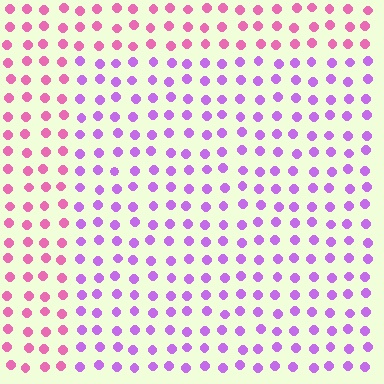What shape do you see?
I see a rectangle.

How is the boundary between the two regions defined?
The boundary is defined purely by a slight shift in hue (about 43 degrees). Spacing, size, and orientation are identical on both sides.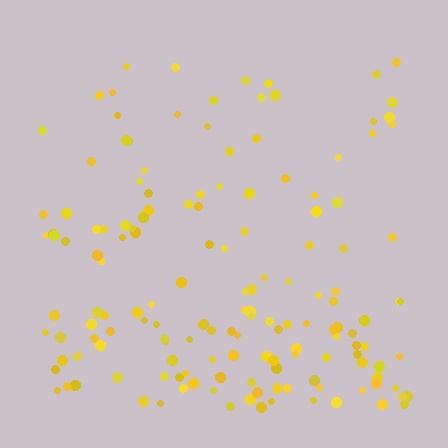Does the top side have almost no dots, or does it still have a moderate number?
Still a moderate number, just noticeably fewer than the bottom.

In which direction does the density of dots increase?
From top to bottom, with the bottom side densest.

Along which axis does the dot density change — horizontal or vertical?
Vertical.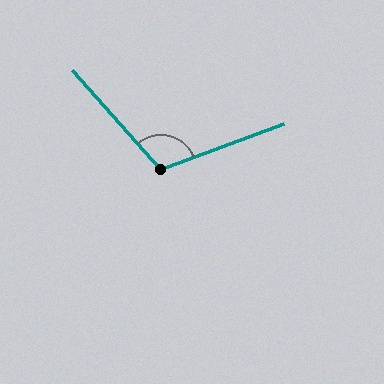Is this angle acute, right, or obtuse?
It is obtuse.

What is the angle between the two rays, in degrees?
Approximately 111 degrees.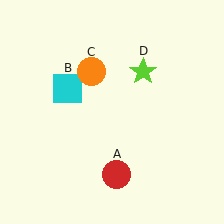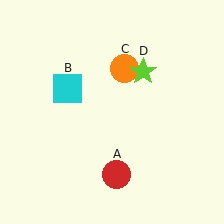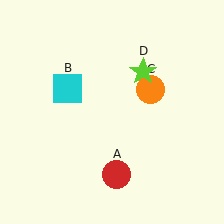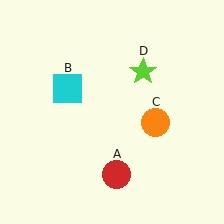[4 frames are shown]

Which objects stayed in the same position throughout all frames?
Red circle (object A) and cyan square (object B) and lime star (object D) remained stationary.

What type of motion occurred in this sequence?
The orange circle (object C) rotated clockwise around the center of the scene.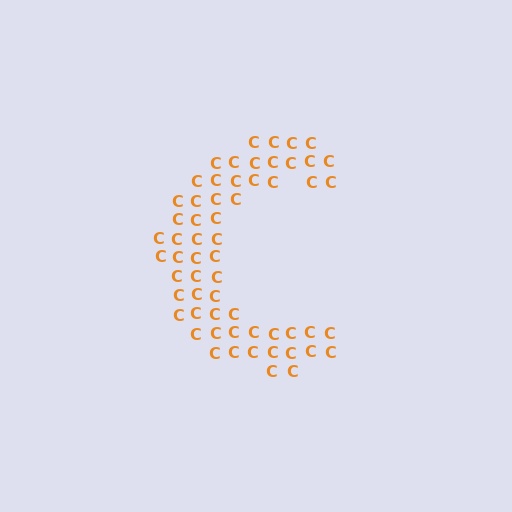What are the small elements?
The small elements are letter C's.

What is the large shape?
The large shape is the letter C.